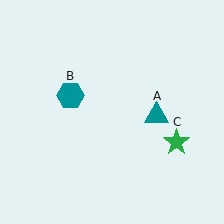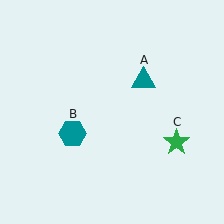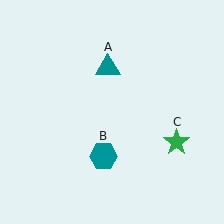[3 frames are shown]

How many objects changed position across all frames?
2 objects changed position: teal triangle (object A), teal hexagon (object B).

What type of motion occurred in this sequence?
The teal triangle (object A), teal hexagon (object B) rotated counterclockwise around the center of the scene.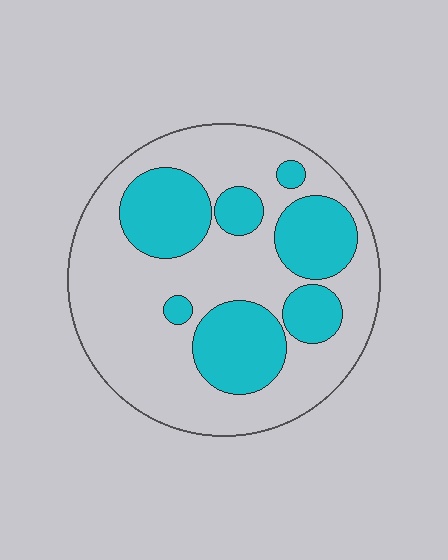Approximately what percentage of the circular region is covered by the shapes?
Approximately 35%.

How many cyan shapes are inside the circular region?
7.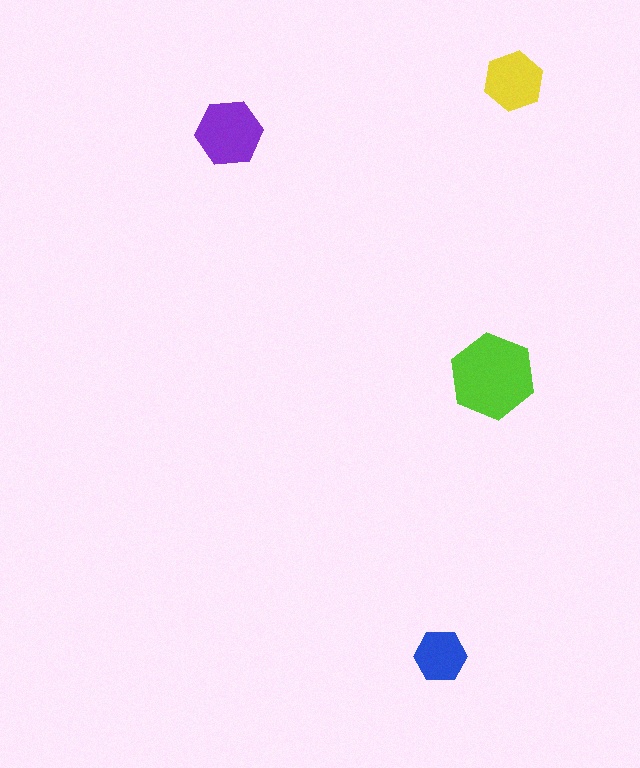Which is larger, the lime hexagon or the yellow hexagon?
The lime one.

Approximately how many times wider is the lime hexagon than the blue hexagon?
About 1.5 times wider.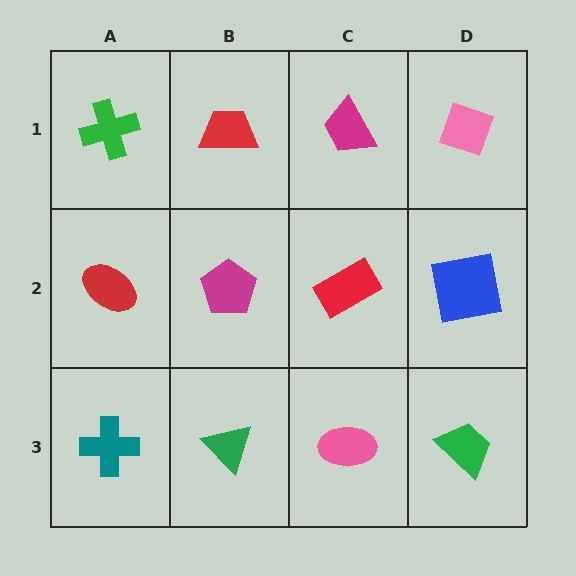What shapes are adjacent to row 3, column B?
A magenta pentagon (row 2, column B), a teal cross (row 3, column A), a pink ellipse (row 3, column C).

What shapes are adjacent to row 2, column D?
A pink diamond (row 1, column D), a green trapezoid (row 3, column D), a red rectangle (row 2, column C).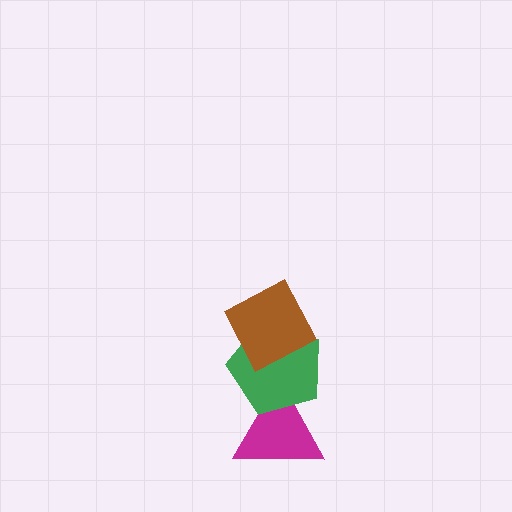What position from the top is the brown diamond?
The brown diamond is 1st from the top.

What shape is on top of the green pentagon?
The brown diamond is on top of the green pentagon.